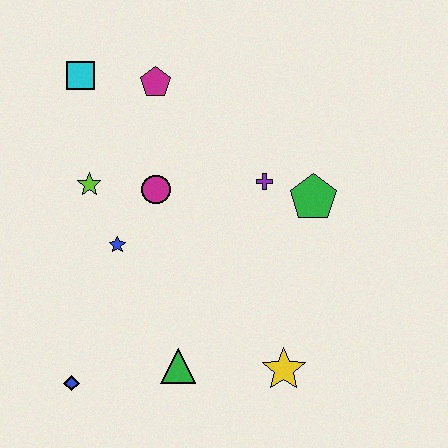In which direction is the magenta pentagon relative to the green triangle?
The magenta pentagon is above the green triangle.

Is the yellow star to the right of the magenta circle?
Yes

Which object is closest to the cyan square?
The magenta pentagon is closest to the cyan square.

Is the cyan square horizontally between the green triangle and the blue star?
No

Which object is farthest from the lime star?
The yellow star is farthest from the lime star.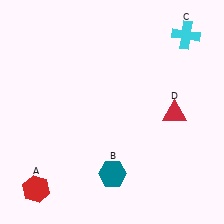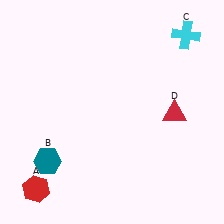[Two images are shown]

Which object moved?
The teal hexagon (B) moved left.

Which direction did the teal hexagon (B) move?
The teal hexagon (B) moved left.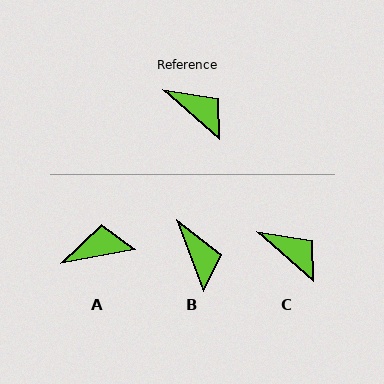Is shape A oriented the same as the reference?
No, it is off by about 53 degrees.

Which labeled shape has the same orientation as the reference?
C.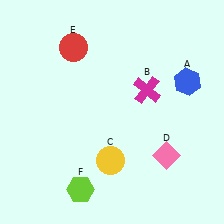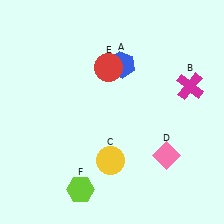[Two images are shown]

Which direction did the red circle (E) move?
The red circle (E) moved right.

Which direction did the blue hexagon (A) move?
The blue hexagon (A) moved left.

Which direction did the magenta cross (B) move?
The magenta cross (B) moved right.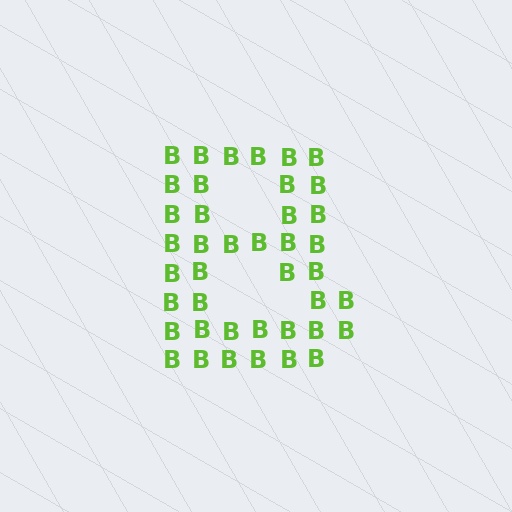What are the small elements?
The small elements are letter B's.